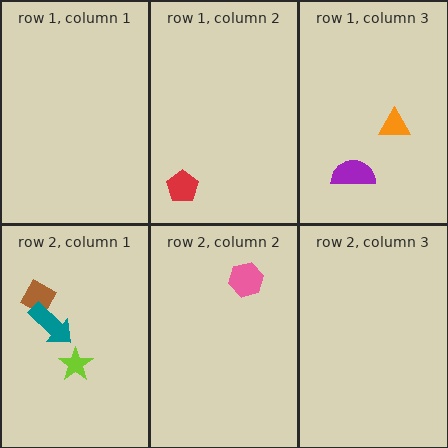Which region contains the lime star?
The row 2, column 1 region.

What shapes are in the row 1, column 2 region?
The red pentagon.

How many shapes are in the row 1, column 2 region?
1.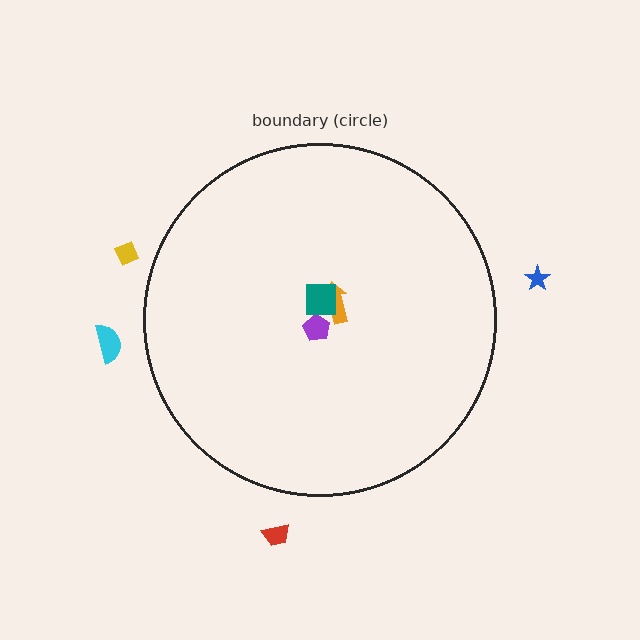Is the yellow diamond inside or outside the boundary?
Outside.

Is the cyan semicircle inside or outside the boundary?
Outside.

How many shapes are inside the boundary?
3 inside, 4 outside.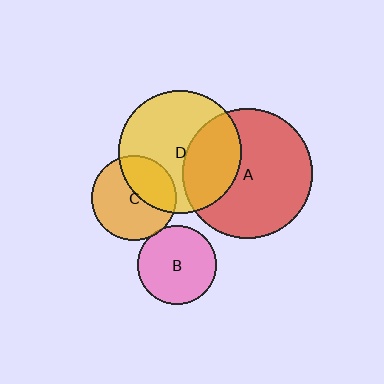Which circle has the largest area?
Circle A (red).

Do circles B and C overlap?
Yes.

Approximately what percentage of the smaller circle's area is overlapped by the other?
Approximately 5%.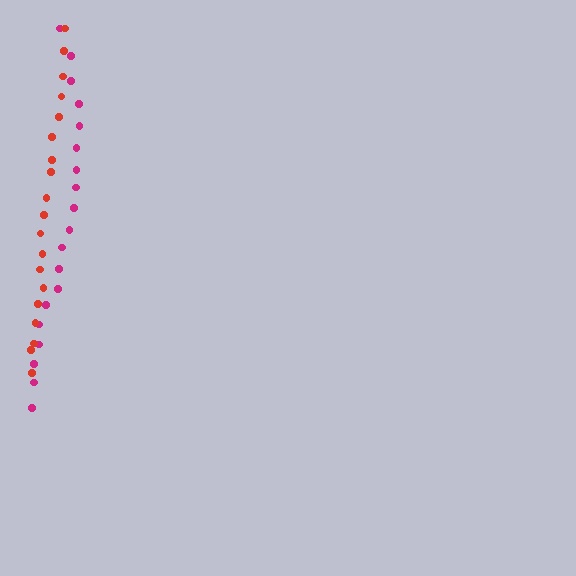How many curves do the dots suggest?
There are 2 distinct paths.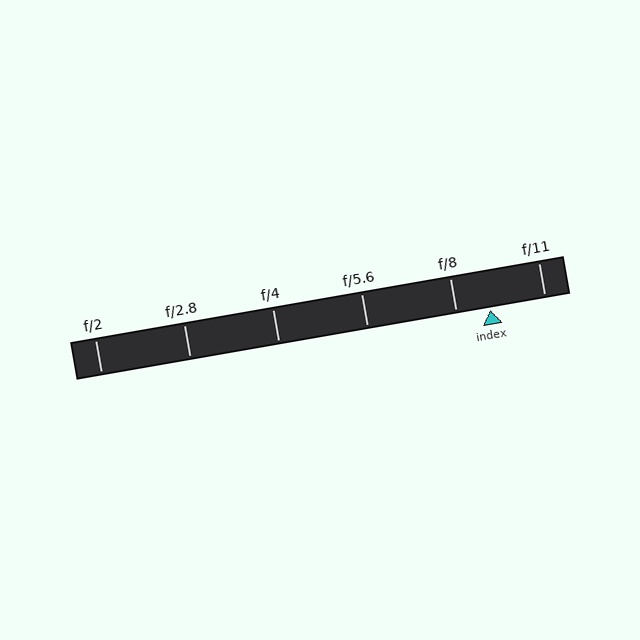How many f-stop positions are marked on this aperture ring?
There are 6 f-stop positions marked.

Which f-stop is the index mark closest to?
The index mark is closest to f/8.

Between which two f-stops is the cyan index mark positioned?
The index mark is between f/8 and f/11.